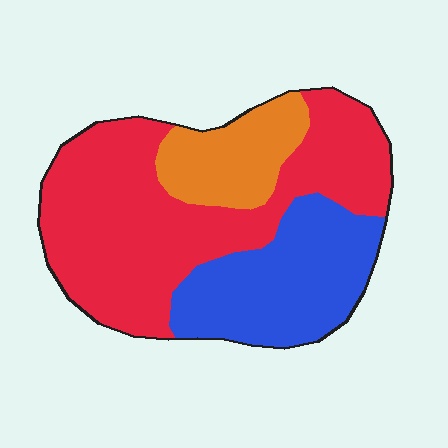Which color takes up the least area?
Orange, at roughly 15%.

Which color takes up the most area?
Red, at roughly 55%.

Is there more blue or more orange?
Blue.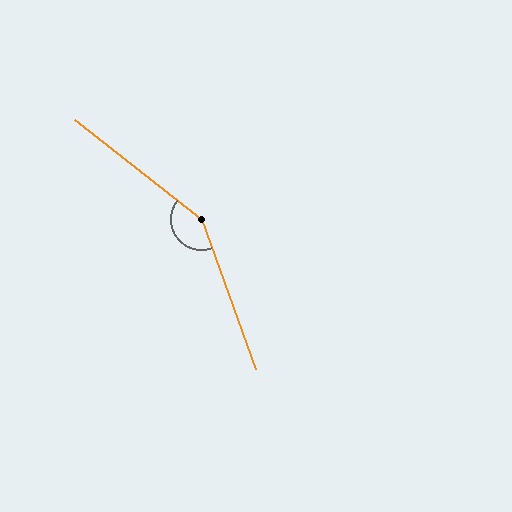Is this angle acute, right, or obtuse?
It is obtuse.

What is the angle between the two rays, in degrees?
Approximately 148 degrees.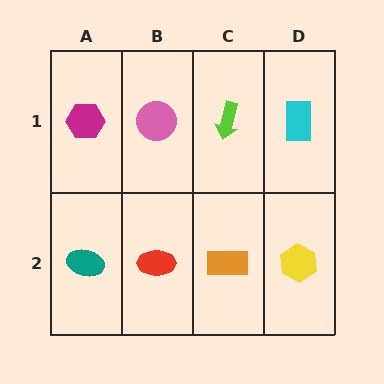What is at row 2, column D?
A yellow hexagon.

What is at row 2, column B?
A red ellipse.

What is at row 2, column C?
An orange rectangle.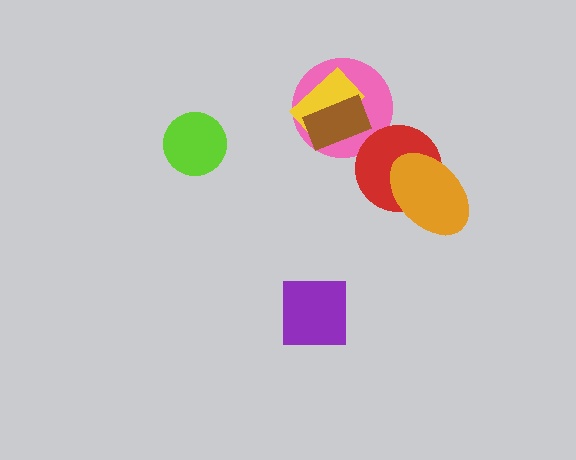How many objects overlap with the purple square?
0 objects overlap with the purple square.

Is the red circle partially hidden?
Yes, it is partially covered by another shape.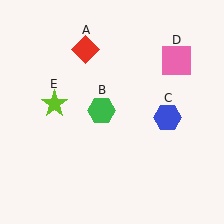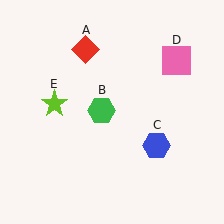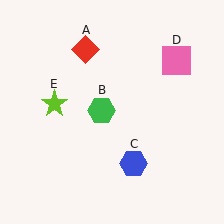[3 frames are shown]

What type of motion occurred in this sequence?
The blue hexagon (object C) rotated clockwise around the center of the scene.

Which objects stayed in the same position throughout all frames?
Red diamond (object A) and green hexagon (object B) and pink square (object D) and lime star (object E) remained stationary.